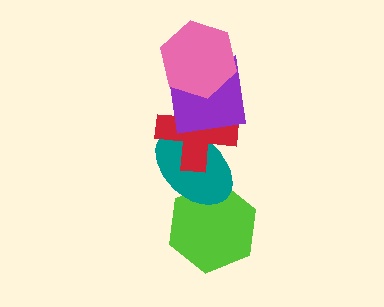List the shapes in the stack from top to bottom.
From top to bottom: the pink hexagon, the purple square, the red cross, the teal ellipse, the lime hexagon.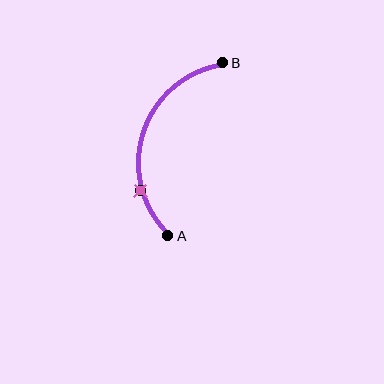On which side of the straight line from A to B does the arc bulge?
The arc bulges to the left of the straight line connecting A and B.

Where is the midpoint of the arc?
The arc midpoint is the point on the curve farthest from the straight line joining A and B. It sits to the left of that line.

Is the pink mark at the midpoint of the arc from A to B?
No. The pink mark lies on the arc but is closer to endpoint A. The arc midpoint would be at the point on the curve equidistant along the arc from both A and B.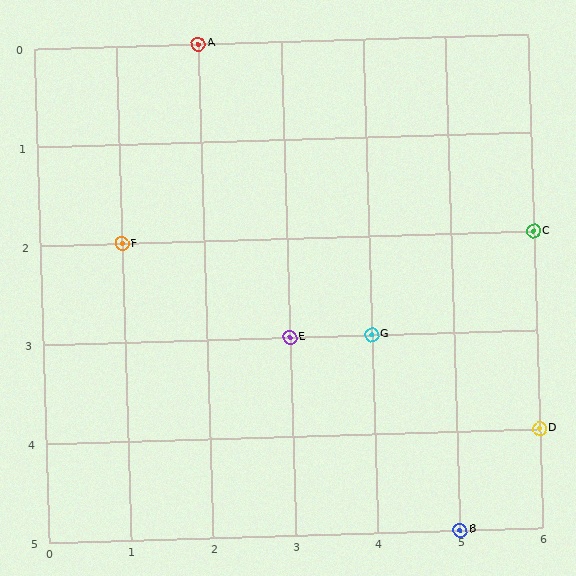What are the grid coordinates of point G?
Point G is at grid coordinates (4, 3).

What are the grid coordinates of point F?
Point F is at grid coordinates (1, 2).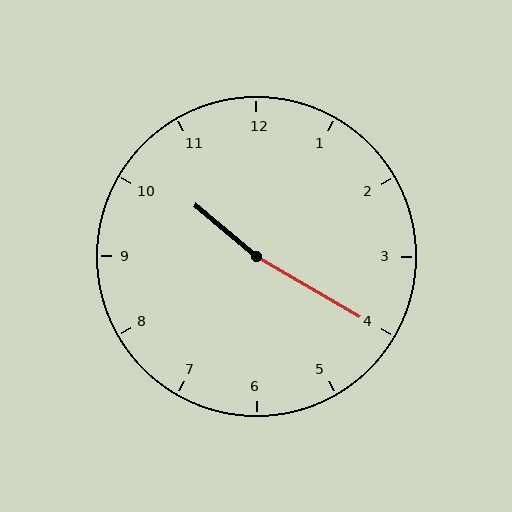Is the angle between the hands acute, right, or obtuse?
It is obtuse.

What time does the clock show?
10:20.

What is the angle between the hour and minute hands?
Approximately 170 degrees.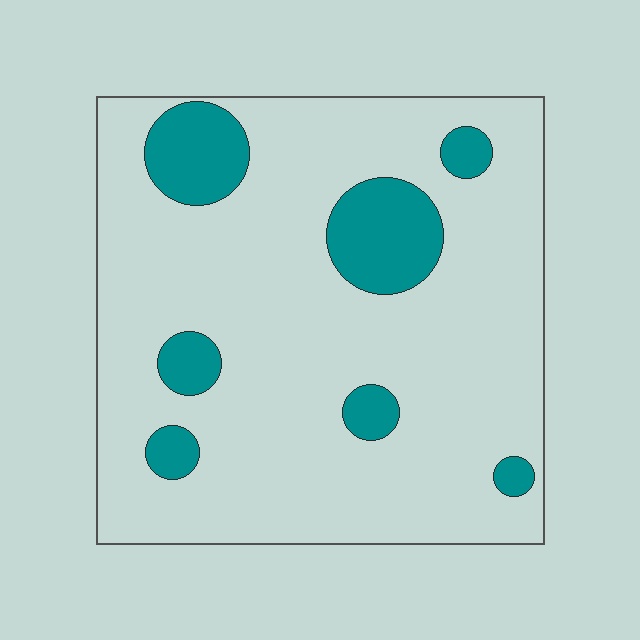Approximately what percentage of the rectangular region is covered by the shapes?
Approximately 15%.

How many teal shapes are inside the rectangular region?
7.